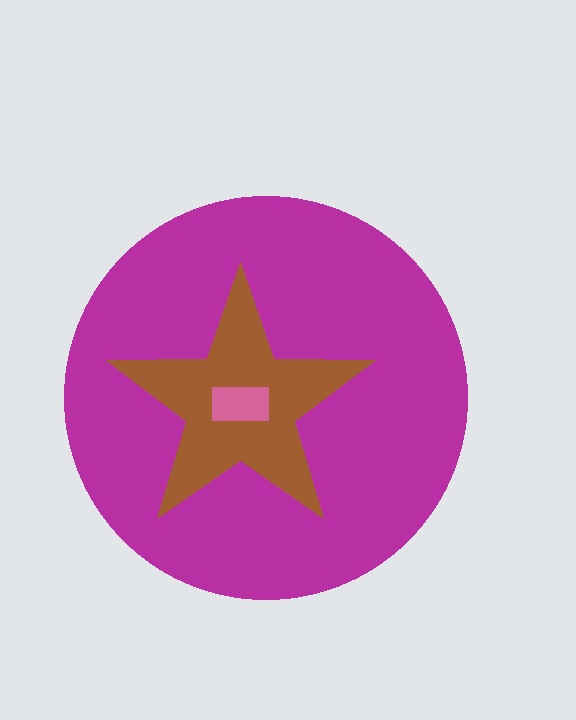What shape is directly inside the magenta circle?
The brown star.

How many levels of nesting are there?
3.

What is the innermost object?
The pink rectangle.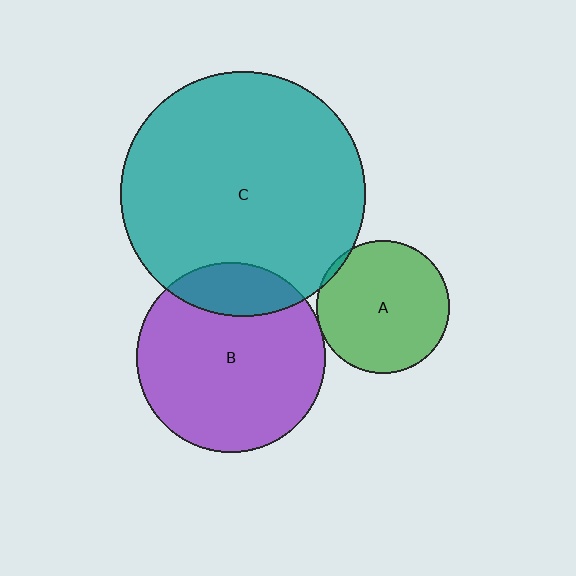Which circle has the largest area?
Circle C (teal).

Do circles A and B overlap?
Yes.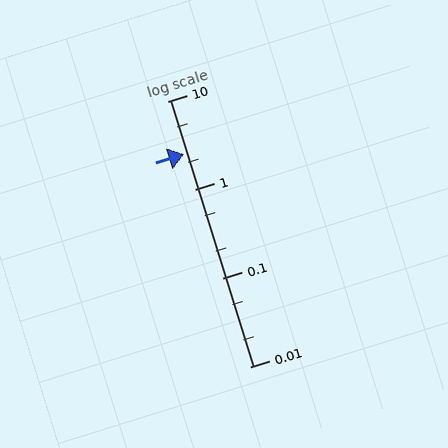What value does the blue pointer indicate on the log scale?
The pointer indicates approximately 2.5.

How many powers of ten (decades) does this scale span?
The scale spans 3 decades, from 0.01 to 10.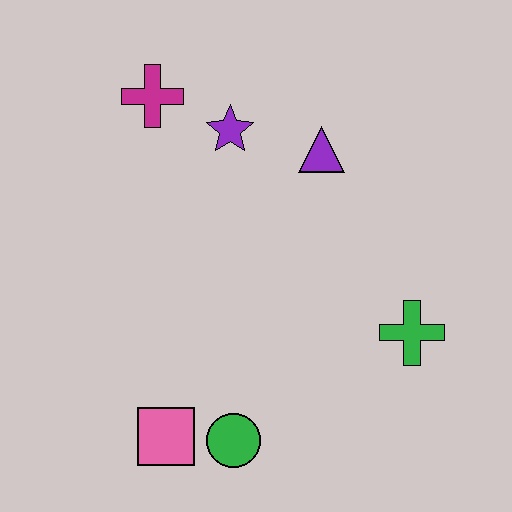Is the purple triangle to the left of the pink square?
No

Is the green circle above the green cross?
No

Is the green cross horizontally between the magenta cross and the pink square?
No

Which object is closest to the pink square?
The green circle is closest to the pink square.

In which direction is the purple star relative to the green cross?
The purple star is above the green cross.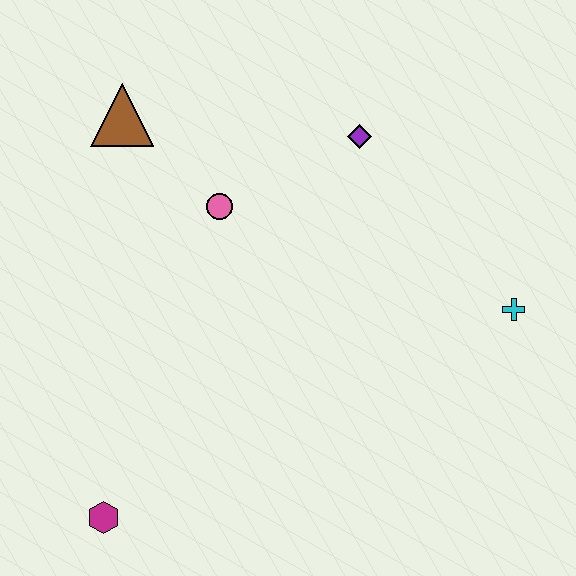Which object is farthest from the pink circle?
The magenta hexagon is farthest from the pink circle.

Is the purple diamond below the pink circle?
No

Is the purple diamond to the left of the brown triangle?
No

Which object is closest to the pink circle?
The brown triangle is closest to the pink circle.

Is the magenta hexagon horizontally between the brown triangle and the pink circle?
No